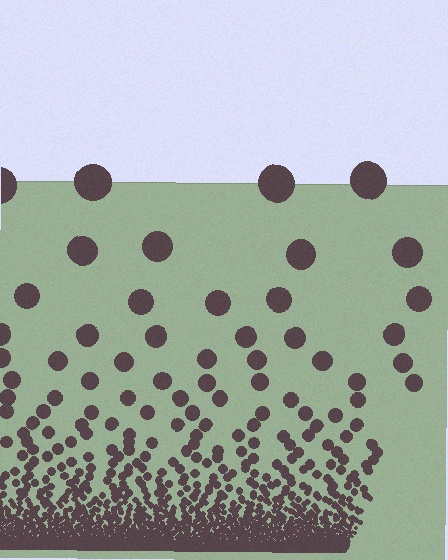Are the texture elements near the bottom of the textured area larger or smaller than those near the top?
Smaller. The gradient is inverted — elements near the bottom are smaller and denser.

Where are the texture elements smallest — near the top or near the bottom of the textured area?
Near the bottom.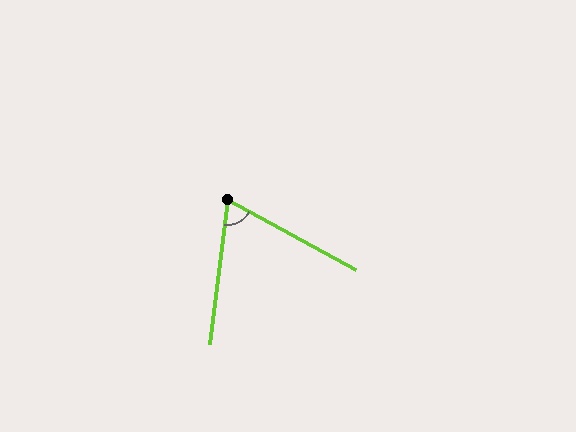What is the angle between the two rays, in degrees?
Approximately 69 degrees.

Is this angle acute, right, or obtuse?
It is acute.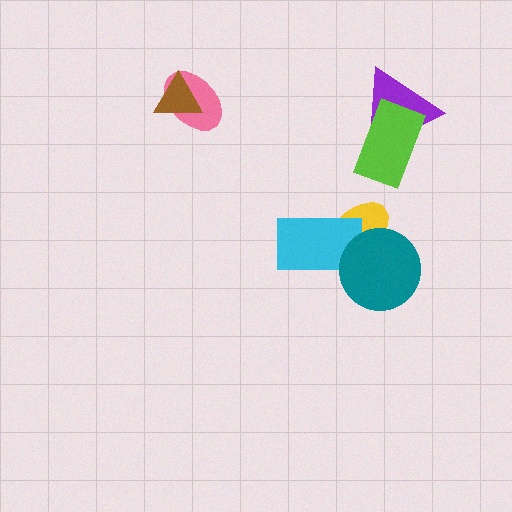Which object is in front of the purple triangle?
The lime rectangle is in front of the purple triangle.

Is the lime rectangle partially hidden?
No, no other shape covers it.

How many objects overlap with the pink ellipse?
1 object overlaps with the pink ellipse.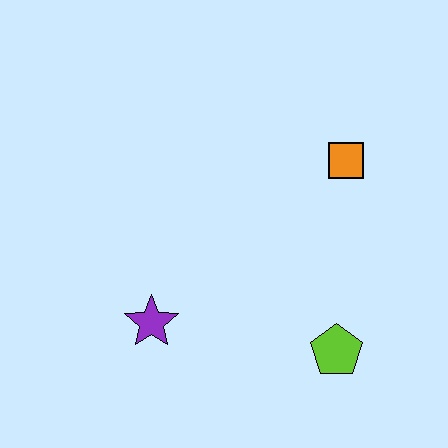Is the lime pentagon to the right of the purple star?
Yes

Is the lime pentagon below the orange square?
Yes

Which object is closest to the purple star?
The lime pentagon is closest to the purple star.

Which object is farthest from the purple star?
The orange square is farthest from the purple star.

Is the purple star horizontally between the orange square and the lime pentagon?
No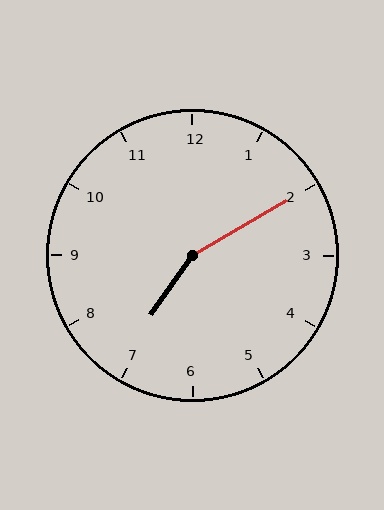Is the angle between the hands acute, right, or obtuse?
It is obtuse.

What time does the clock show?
7:10.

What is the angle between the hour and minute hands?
Approximately 155 degrees.